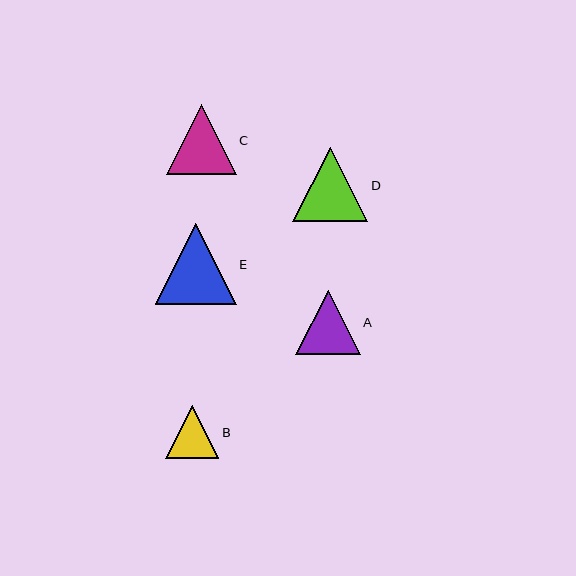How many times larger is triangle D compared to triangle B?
Triangle D is approximately 1.4 times the size of triangle B.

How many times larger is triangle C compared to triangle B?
Triangle C is approximately 1.3 times the size of triangle B.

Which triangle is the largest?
Triangle E is the largest with a size of approximately 81 pixels.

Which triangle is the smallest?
Triangle B is the smallest with a size of approximately 53 pixels.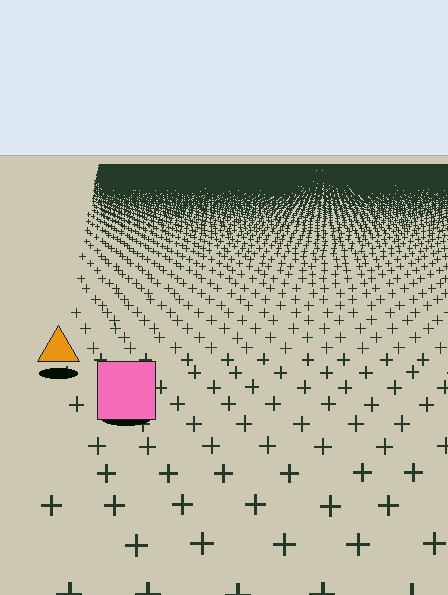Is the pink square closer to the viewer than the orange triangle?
Yes. The pink square is closer — you can tell from the texture gradient: the ground texture is coarser near it.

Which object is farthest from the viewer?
The orange triangle is farthest from the viewer. It appears smaller and the ground texture around it is denser.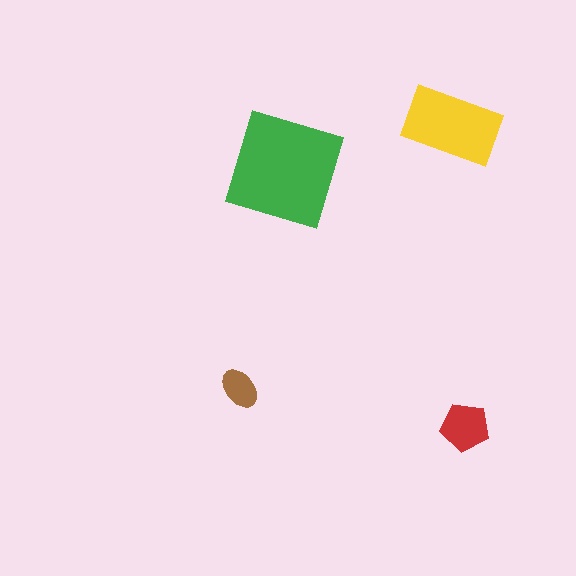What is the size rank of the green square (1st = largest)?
1st.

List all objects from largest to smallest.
The green square, the yellow rectangle, the red pentagon, the brown ellipse.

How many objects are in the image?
There are 4 objects in the image.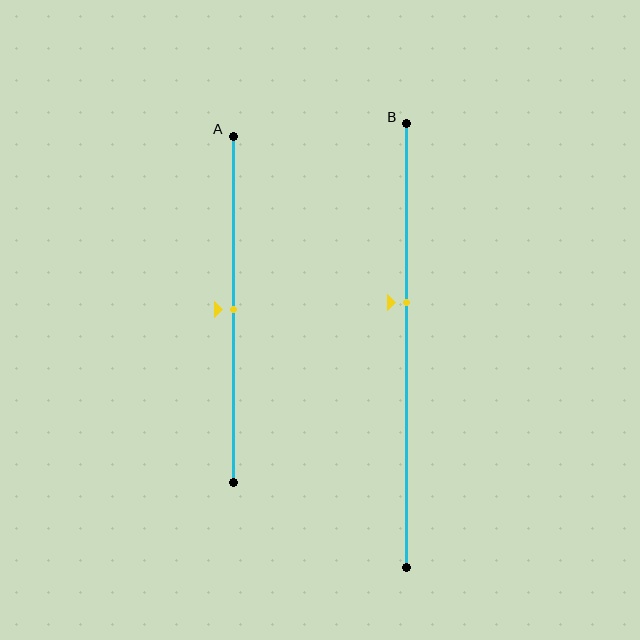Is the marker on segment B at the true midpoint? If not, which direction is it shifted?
No, the marker on segment B is shifted upward by about 10% of the segment length.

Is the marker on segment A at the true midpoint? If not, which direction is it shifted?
Yes, the marker on segment A is at the true midpoint.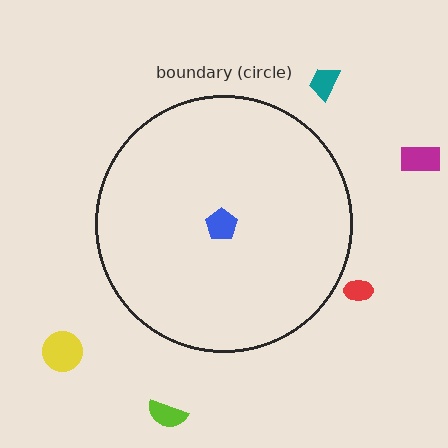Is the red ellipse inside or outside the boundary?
Outside.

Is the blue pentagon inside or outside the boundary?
Inside.